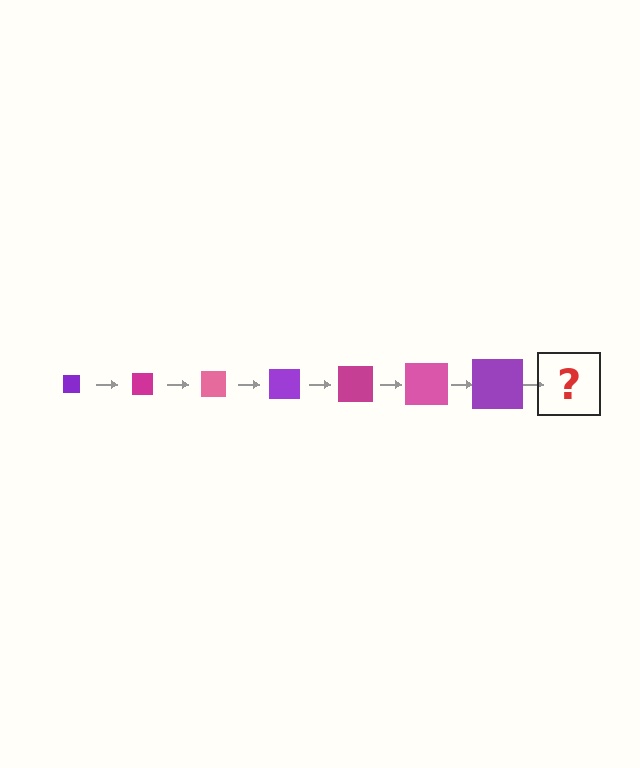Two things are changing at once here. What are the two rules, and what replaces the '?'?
The two rules are that the square grows larger each step and the color cycles through purple, magenta, and pink. The '?' should be a magenta square, larger than the previous one.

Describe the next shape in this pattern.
It should be a magenta square, larger than the previous one.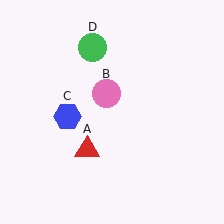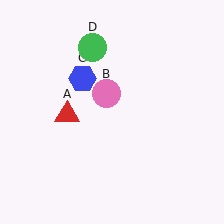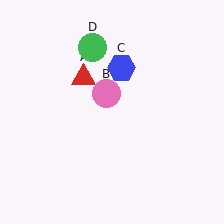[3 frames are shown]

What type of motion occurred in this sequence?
The red triangle (object A), blue hexagon (object C) rotated clockwise around the center of the scene.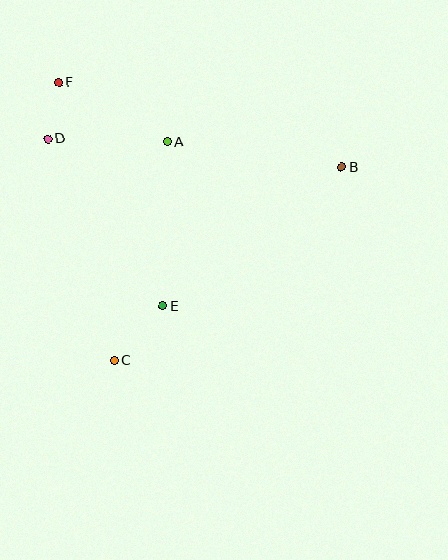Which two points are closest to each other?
Points D and F are closest to each other.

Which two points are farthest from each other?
Points B and C are farthest from each other.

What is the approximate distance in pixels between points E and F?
The distance between E and F is approximately 247 pixels.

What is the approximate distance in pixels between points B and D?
The distance between B and D is approximately 295 pixels.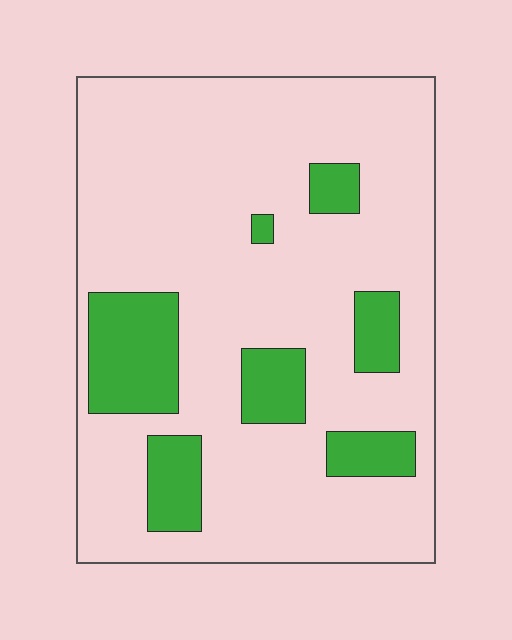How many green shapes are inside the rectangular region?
7.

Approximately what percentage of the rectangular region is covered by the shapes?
Approximately 20%.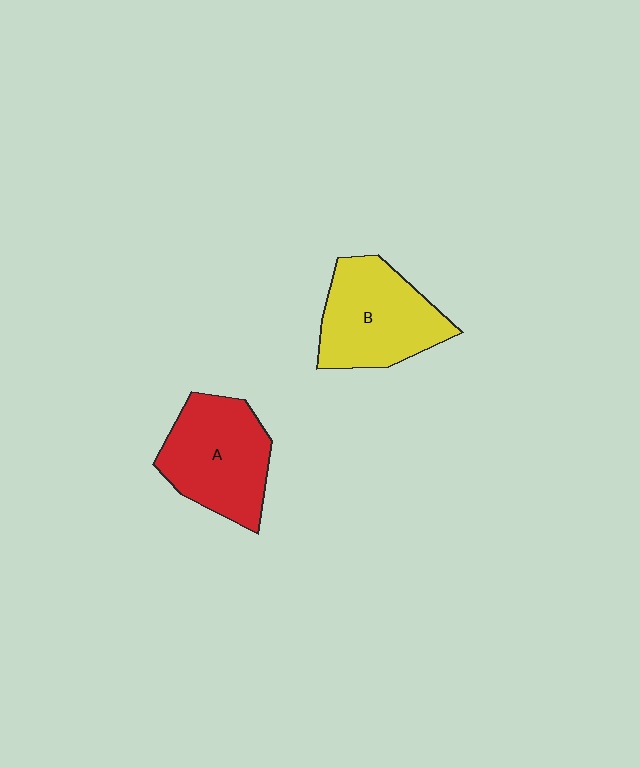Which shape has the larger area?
Shape B (yellow).